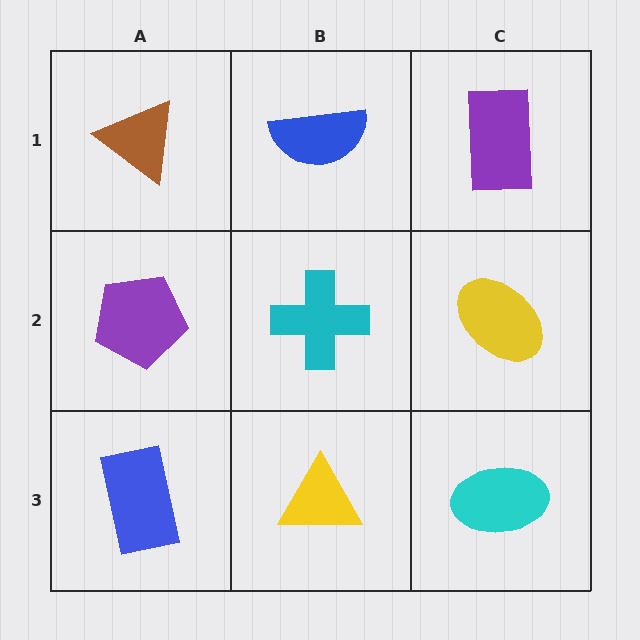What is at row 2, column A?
A purple pentagon.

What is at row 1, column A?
A brown triangle.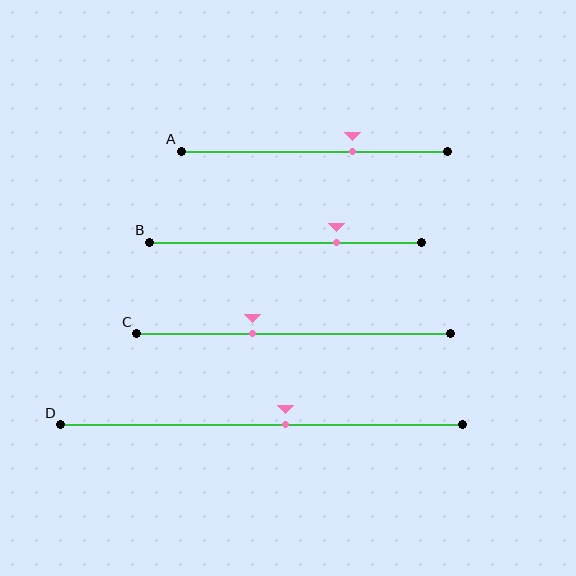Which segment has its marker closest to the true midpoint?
Segment D has its marker closest to the true midpoint.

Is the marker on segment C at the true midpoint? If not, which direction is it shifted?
No, the marker on segment C is shifted to the left by about 13% of the segment length.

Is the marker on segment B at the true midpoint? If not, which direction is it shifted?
No, the marker on segment B is shifted to the right by about 19% of the segment length.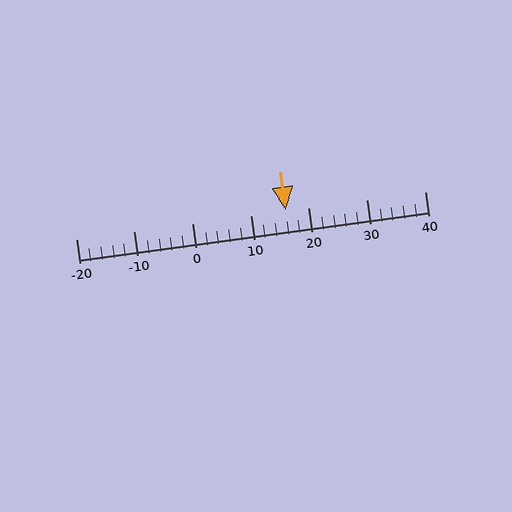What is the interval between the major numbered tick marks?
The major tick marks are spaced 10 units apart.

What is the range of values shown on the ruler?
The ruler shows values from -20 to 40.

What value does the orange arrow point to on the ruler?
The orange arrow points to approximately 16.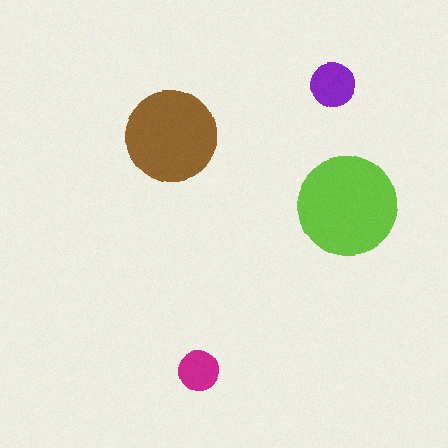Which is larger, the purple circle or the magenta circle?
The purple one.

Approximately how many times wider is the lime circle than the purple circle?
About 2.5 times wider.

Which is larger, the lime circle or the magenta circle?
The lime one.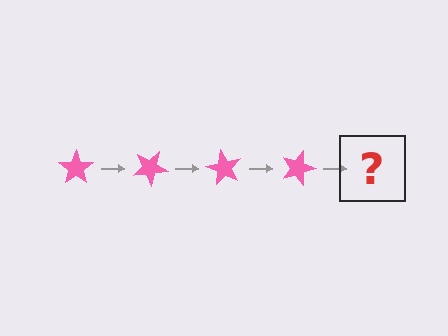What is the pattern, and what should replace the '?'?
The pattern is that the star rotates 30 degrees each step. The '?' should be a pink star rotated 120 degrees.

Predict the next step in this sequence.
The next step is a pink star rotated 120 degrees.